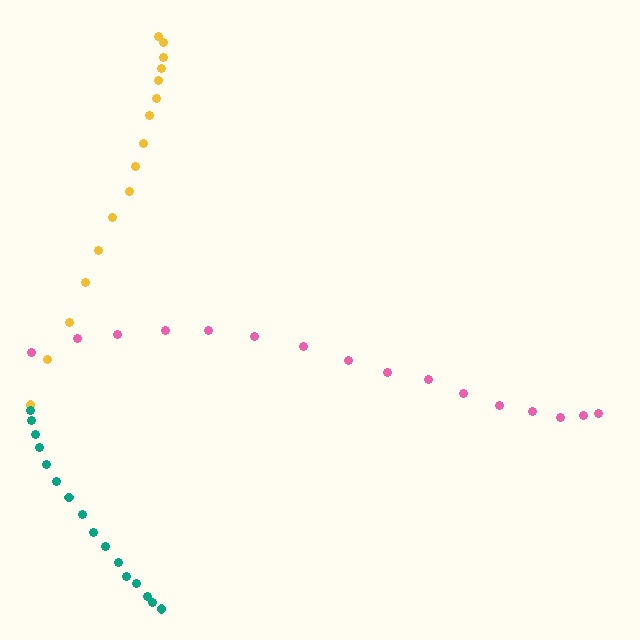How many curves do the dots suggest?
There are 3 distinct paths.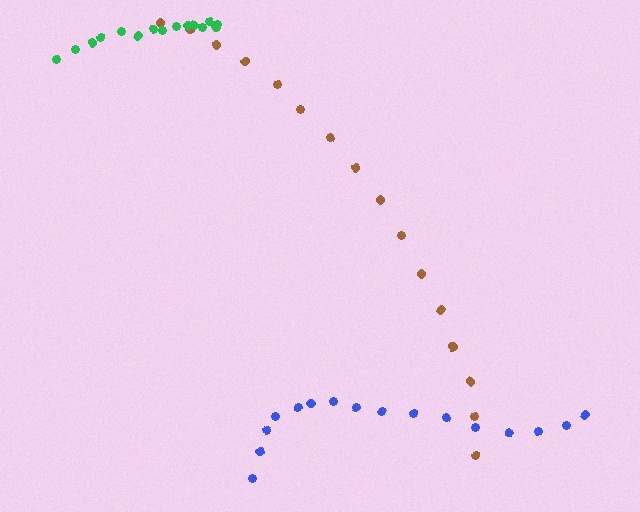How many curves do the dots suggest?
There are 3 distinct paths.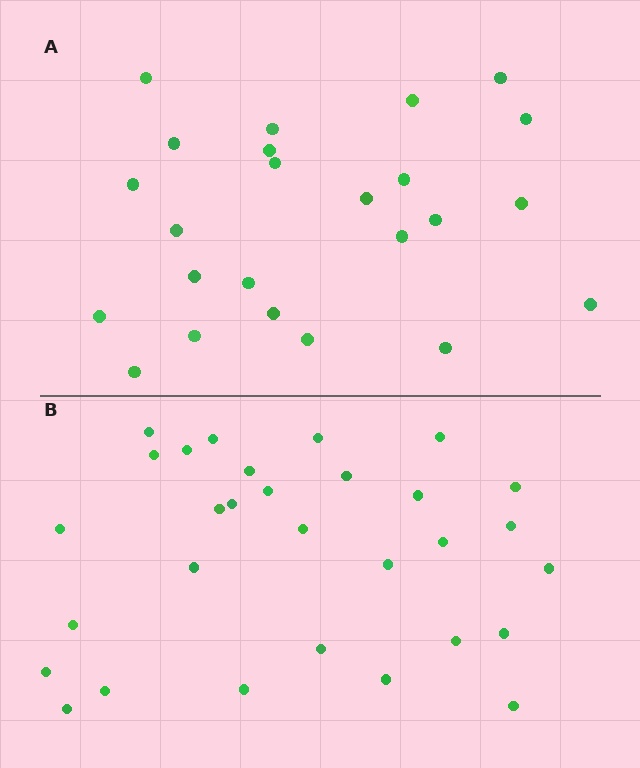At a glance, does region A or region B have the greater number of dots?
Region B (the bottom region) has more dots.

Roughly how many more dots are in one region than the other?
Region B has about 6 more dots than region A.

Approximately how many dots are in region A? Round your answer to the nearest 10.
About 20 dots. (The exact count is 24, which rounds to 20.)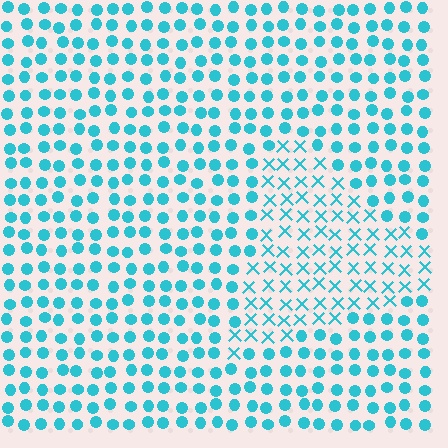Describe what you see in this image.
The image is filled with small cyan elements arranged in a uniform grid. A triangle-shaped region contains X marks, while the surrounding area contains circles. The boundary is defined purely by the change in element shape.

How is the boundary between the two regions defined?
The boundary is defined by a change in element shape: X marks inside vs. circles outside. All elements share the same color and spacing.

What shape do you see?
I see a triangle.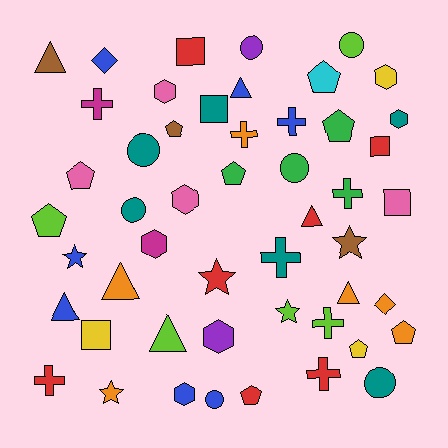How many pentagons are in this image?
There are 9 pentagons.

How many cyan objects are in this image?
There is 1 cyan object.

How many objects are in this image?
There are 50 objects.